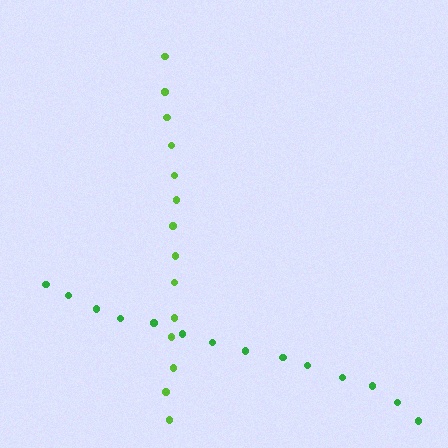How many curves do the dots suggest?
There are 2 distinct paths.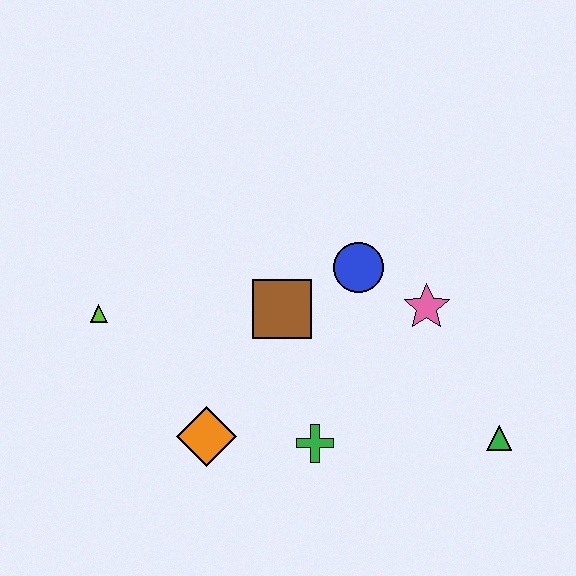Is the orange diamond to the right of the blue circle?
No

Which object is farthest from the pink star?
The lime triangle is farthest from the pink star.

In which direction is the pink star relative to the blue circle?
The pink star is to the right of the blue circle.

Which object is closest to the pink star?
The blue circle is closest to the pink star.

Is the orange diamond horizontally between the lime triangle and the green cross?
Yes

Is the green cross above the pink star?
No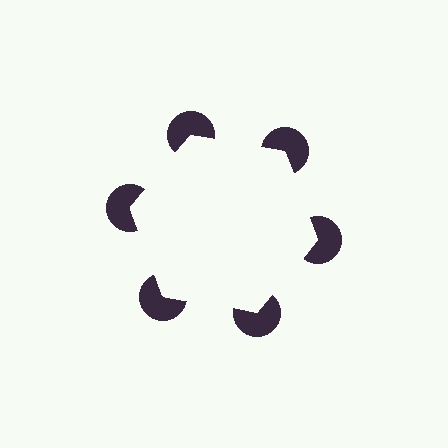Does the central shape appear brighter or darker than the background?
It typically appears slightly brighter than the background, even though no actual brightness change is drawn.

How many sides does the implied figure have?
6 sides.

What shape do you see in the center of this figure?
An illusory hexagon — its edges are inferred from the aligned wedge cuts in the pac-man discs, not physically drawn.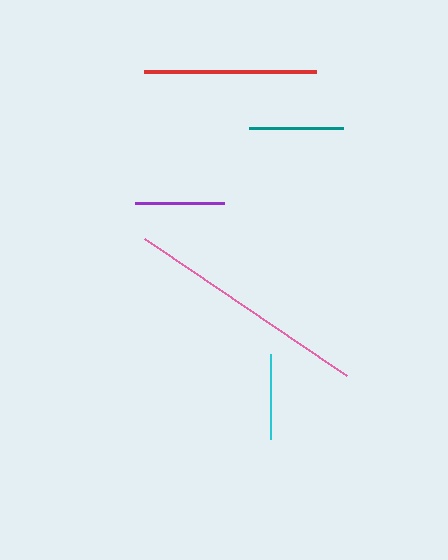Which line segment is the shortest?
The cyan line is the shortest at approximately 85 pixels.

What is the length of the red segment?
The red segment is approximately 172 pixels long.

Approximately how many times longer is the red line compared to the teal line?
The red line is approximately 1.8 times the length of the teal line.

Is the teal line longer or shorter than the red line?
The red line is longer than the teal line.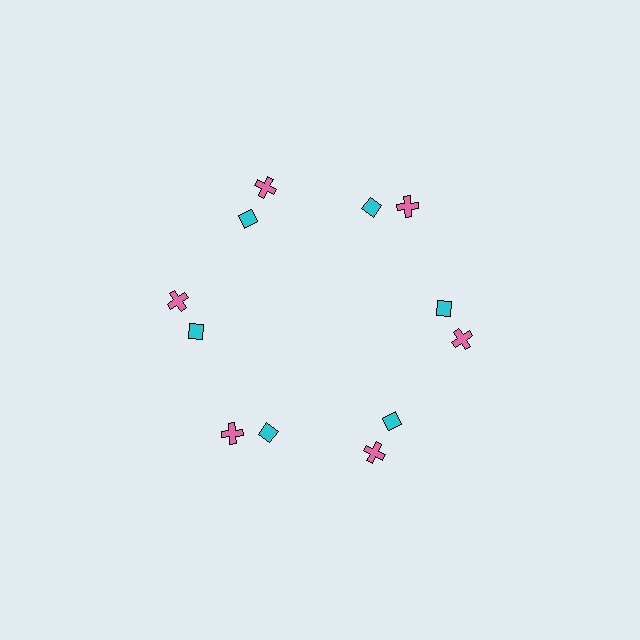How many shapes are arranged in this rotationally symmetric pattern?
There are 12 shapes, arranged in 6 groups of 2.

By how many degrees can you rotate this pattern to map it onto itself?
The pattern maps onto itself every 60 degrees of rotation.